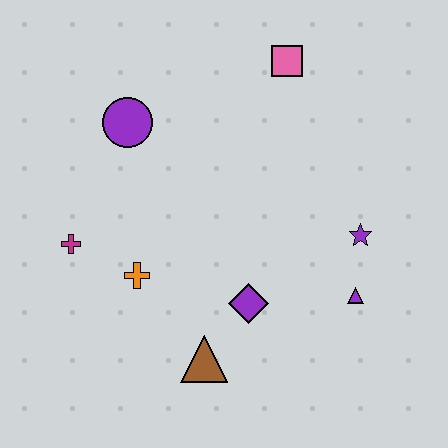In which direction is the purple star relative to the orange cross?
The purple star is to the right of the orange cross.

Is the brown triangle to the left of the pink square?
Yes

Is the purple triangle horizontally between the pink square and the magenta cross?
No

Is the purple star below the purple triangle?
No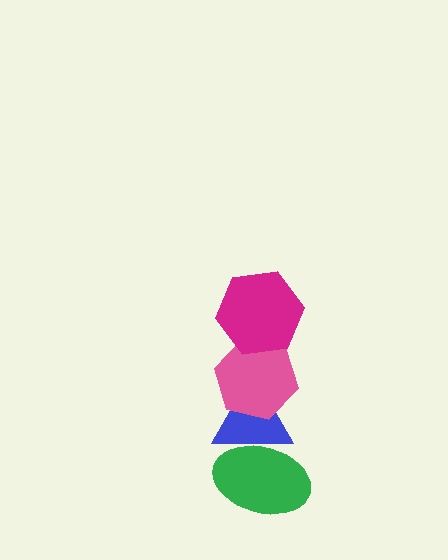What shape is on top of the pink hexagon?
The magenta hexagon is on top of the pink hexagon.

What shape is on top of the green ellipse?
The blue triangle is on top of the green ellipse.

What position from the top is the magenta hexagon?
The magenta hexagon is 1st from the top.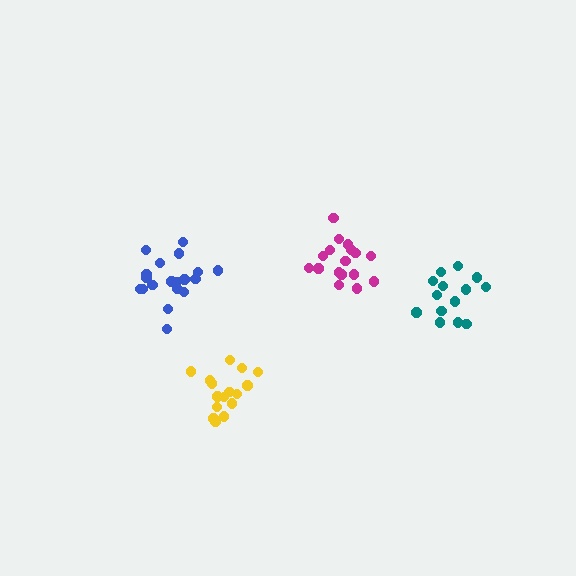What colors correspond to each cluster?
The clusters are colored: teal, blue, yellow, magenta.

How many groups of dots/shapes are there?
There are 4 groups.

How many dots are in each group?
Group 1: 14 dots, Group 2: 19 dots, Group 3: 16 dots, Group 4: 17 dots (66 total).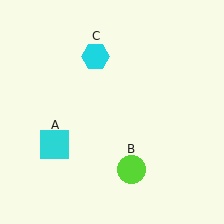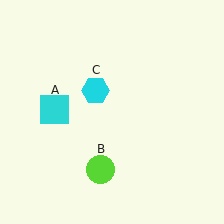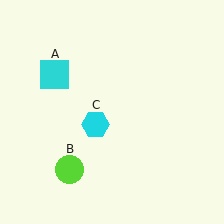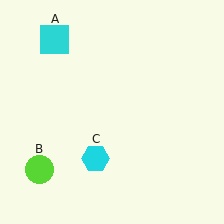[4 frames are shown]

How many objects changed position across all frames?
3 objects changed position: cyan square (object A), lime circle (object B), cyan hexagon (object C).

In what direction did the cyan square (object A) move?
The cyan square (object A) moved up.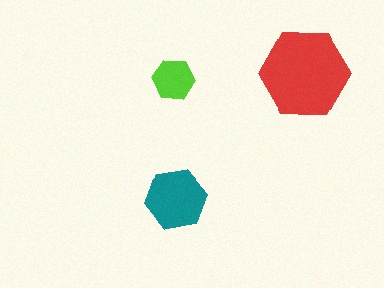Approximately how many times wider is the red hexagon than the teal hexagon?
About 1.5 times wider.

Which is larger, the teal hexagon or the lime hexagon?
The teal one.